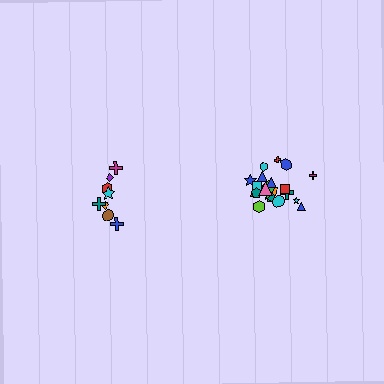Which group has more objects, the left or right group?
The right group.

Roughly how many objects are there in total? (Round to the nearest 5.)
Roughly 30 objects in total.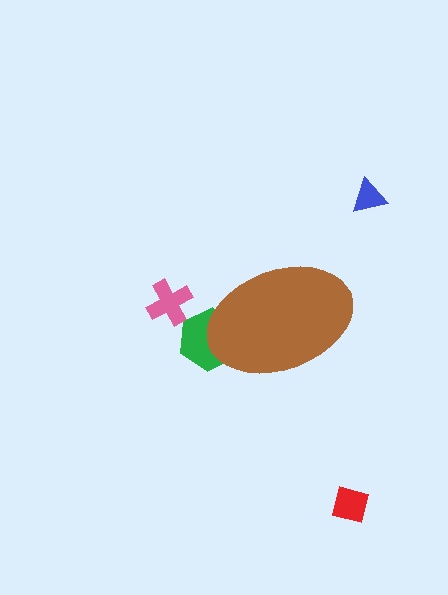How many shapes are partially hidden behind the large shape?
1 shape is partially hidden.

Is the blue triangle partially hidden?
No, the blue triangle is fully visible.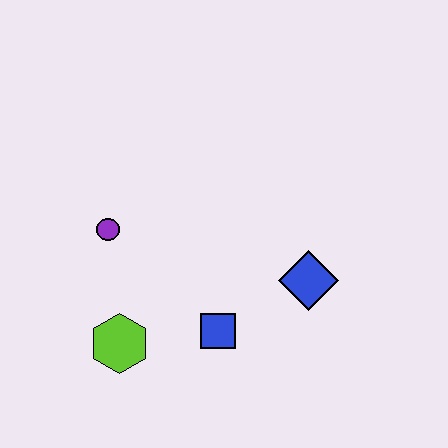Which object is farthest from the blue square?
The purple circle is farthest from the blue square.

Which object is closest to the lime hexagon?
The blue square is closest to the lime hexagon.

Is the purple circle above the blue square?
Yes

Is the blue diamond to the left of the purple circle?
No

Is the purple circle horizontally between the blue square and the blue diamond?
No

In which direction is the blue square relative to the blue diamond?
The blue square is to the left of the blue diamond.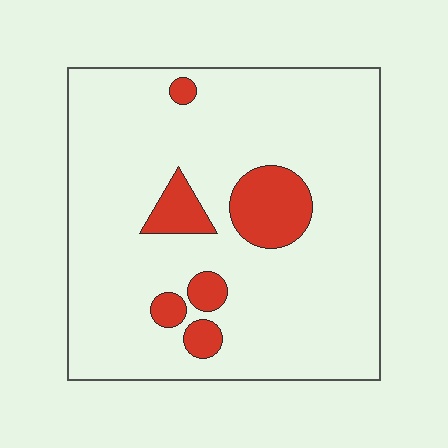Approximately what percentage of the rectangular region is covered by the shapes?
Approximately 15%.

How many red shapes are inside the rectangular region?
6.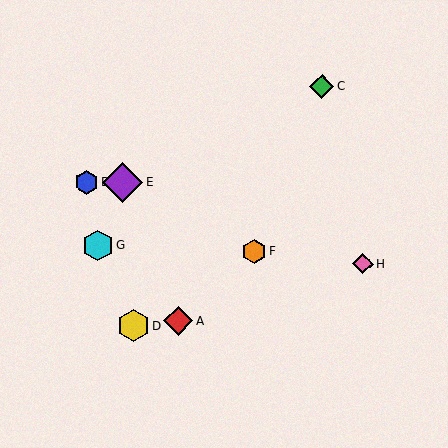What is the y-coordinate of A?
Object A is at y≈321.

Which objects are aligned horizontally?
Objects B, E are aligned horizontally.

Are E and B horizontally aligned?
Yes, both are at y≈182.